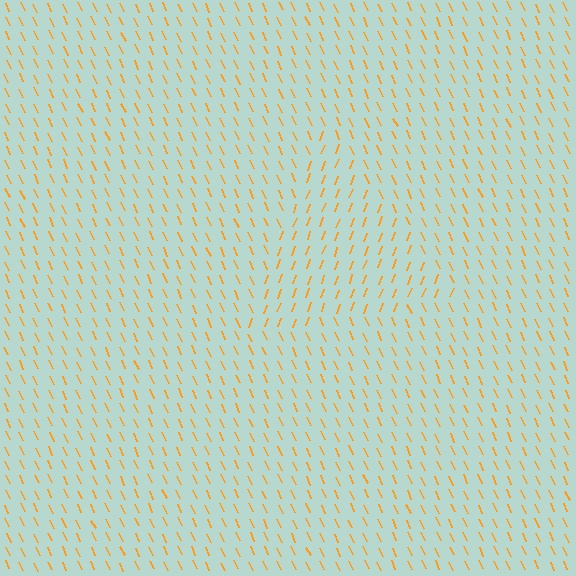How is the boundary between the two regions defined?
The boundary is defined purely by a change in line orientation (approximately 45 degrees difference). All lines are the same color and thickness.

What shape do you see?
I see a triangle.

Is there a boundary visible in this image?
Yes, there is a texture boundary formed by a change in line orientation.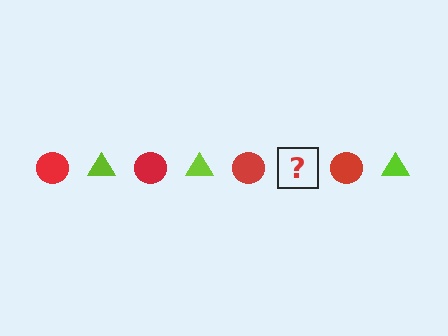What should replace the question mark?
The question mark should be replaced with a lime triangle.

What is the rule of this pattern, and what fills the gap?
The rule is that the pattern alternates between red circle and lime triangle. The gap should be filled with a lime triangle.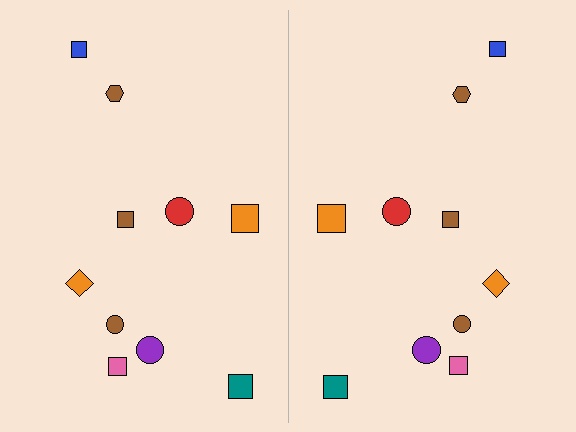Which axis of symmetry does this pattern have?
The pattern has a vertical axis of symmetry running through the center of the image.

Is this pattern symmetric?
Yes, this pattern has bilateral (reflection) symmetry.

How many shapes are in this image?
There are 20 shapes in this image.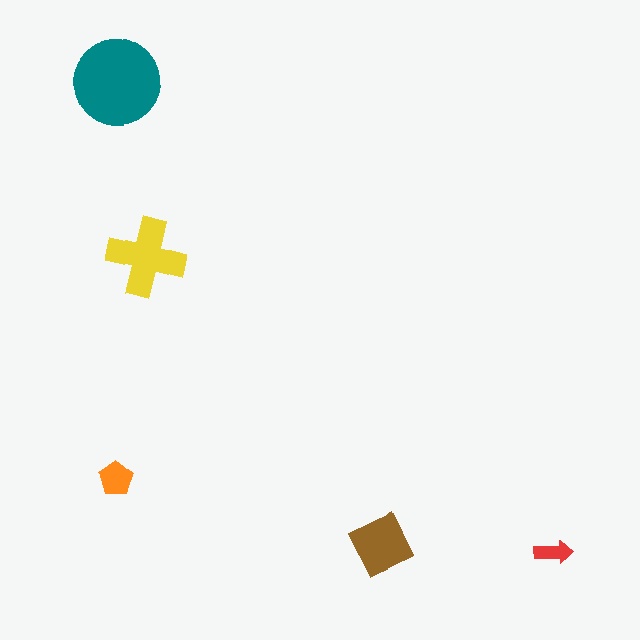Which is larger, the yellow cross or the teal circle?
The teal circle.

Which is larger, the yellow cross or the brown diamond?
The yellow cross.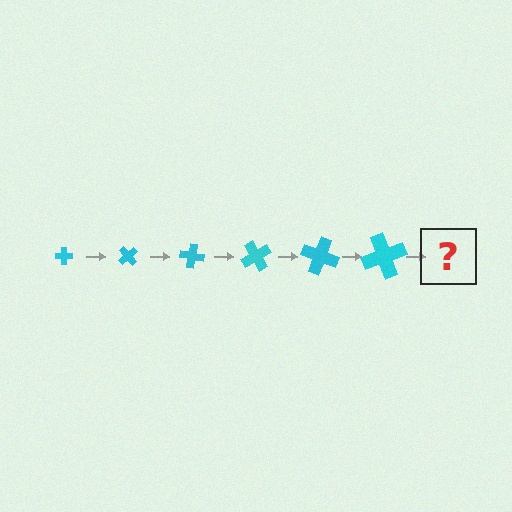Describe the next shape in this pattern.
It should be a cross, larger than the previous one and rotated 300 degrees from the start.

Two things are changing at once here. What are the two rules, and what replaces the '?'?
The two rules are that the cross grows larger each step and it rotates 50 degrees each step. The '?' should be a cross, larger than the previous one and rotated 300 degrees from the start.